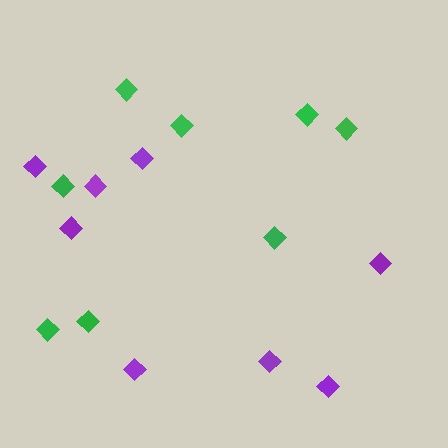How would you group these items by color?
There are 2 groups: one group of purple diamonds (8) and one group of green diamonds (8).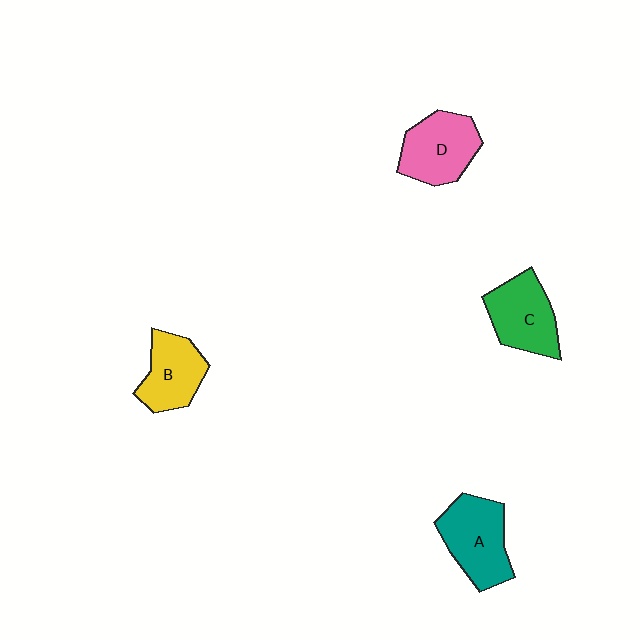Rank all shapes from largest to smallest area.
From largest to smallest: A (teal), D (pink), C (green), B (yellow).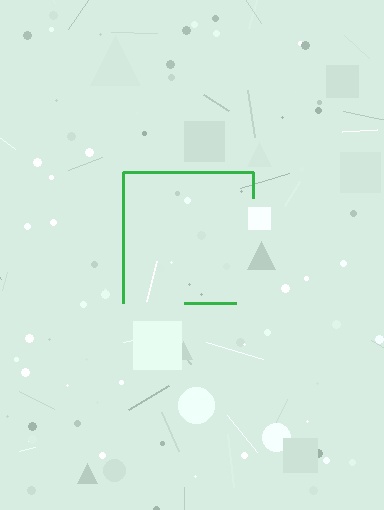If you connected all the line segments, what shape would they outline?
They would outline a square.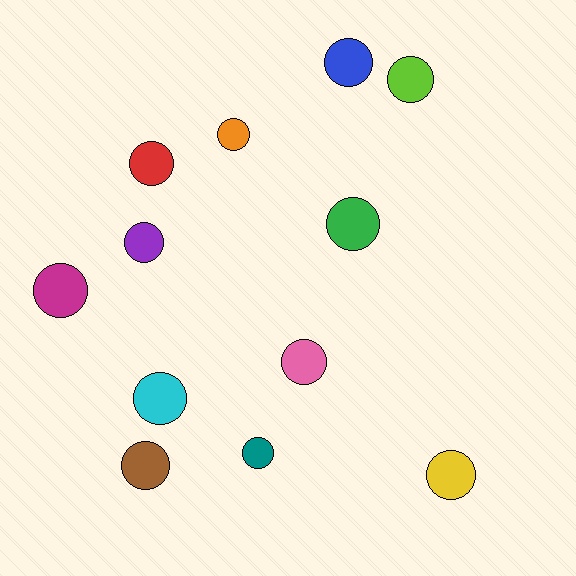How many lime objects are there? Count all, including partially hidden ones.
There is 1 lime object.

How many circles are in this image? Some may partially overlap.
There are 12 circles.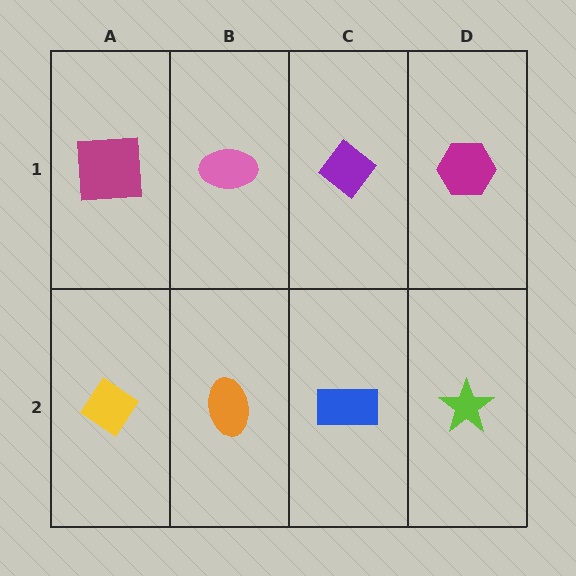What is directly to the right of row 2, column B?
A blue rectangle.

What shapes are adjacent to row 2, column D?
A magenta hexagon (row 1, column D), a blue rectangle (row 2, column C).